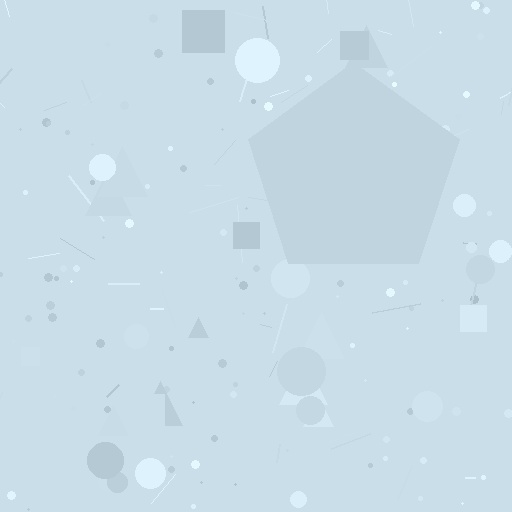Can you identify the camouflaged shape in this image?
The camouflaged shape is a pentagon.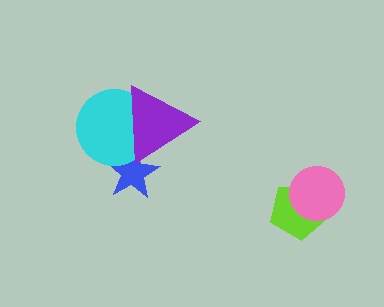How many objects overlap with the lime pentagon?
1 object overlaps with the lime pentagon.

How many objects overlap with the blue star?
2 objects overlap with the blue star.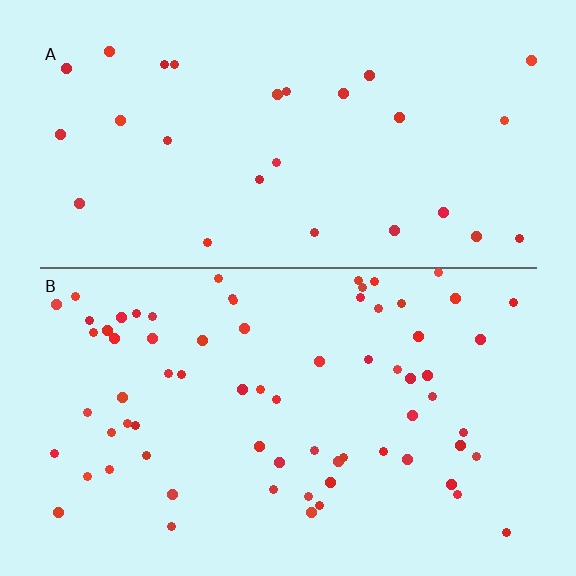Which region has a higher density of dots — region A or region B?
B (the bottom).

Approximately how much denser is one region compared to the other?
Approximately 2.5× — region B over region A.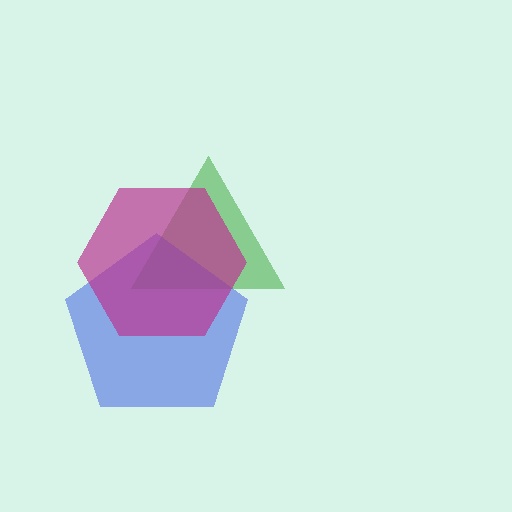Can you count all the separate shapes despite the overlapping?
Yes, there are 3 separate shapes.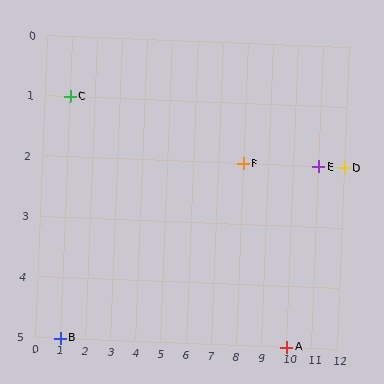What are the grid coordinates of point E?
Point E is at grid coordinates (11, 2).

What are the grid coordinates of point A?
Point A is at grid coordinates (10, 5).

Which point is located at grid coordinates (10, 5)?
Point A is at (10, 5).